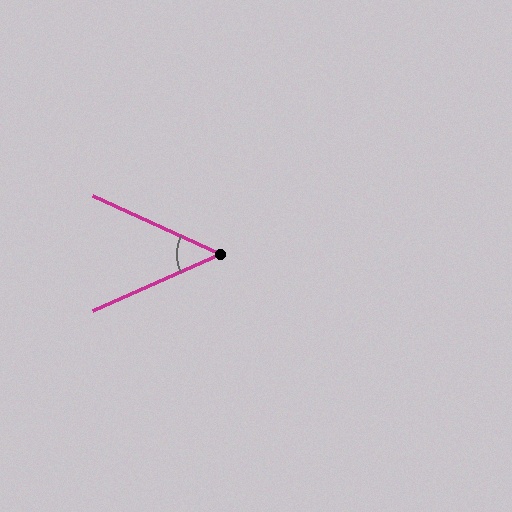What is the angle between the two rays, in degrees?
Approximately 48 degrees.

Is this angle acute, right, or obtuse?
It is acute.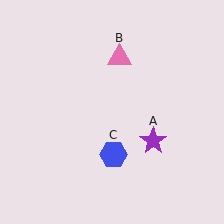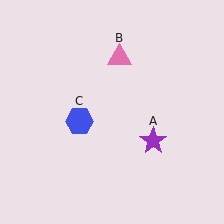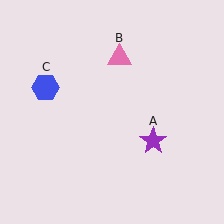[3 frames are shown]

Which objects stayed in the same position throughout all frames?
Purple star (object A) and pink triangle (object B) remained stationary.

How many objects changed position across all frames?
1 object changed position: blue hexagon (object C).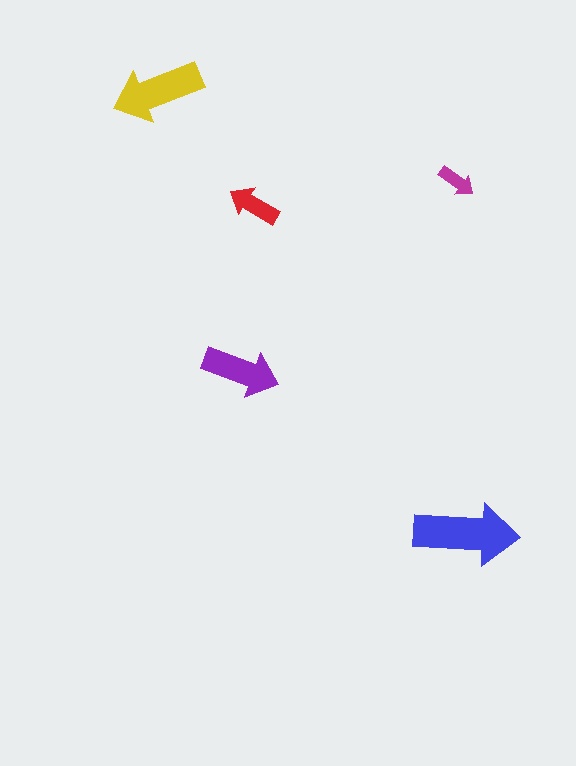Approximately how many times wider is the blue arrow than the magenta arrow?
About 2.5 times wider.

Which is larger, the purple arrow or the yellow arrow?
The yellow one.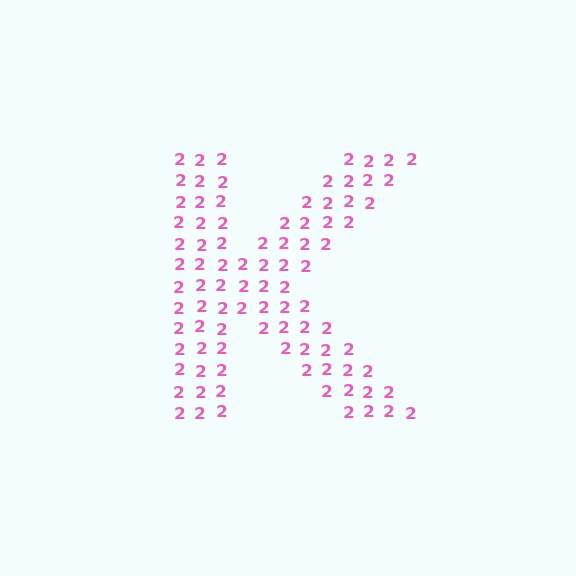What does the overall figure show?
The overall figure shows the letter K.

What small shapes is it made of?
It is made of small digit 2's.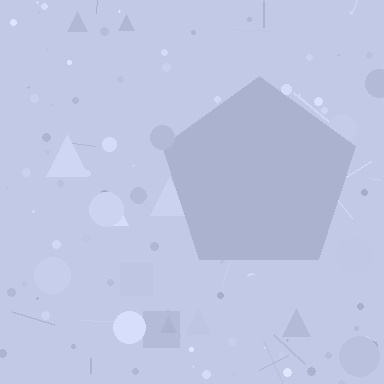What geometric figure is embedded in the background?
A pentagon is embedded in the background.